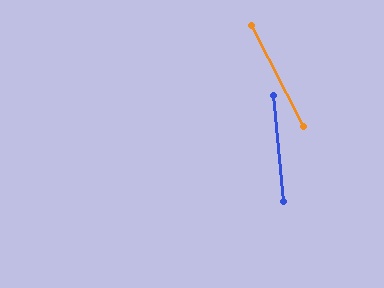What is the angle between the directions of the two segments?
Approximately 22 degrees.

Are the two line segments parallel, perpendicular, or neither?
Neither parallel nor perpendicular — they differ by about 22°.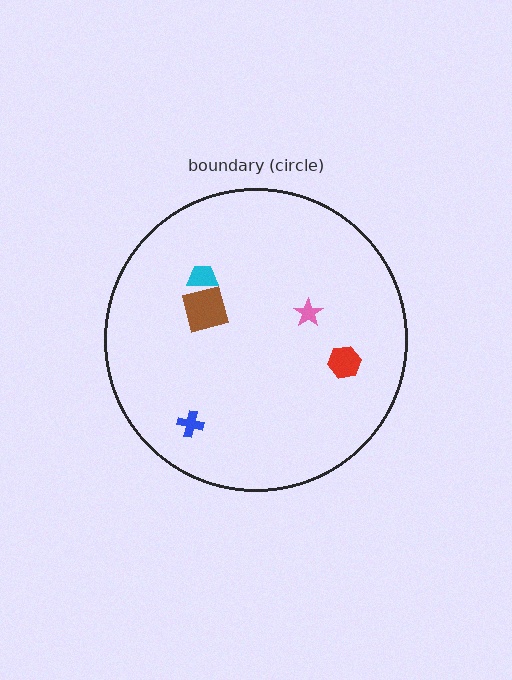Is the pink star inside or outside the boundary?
Inside.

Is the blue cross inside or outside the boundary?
Inside.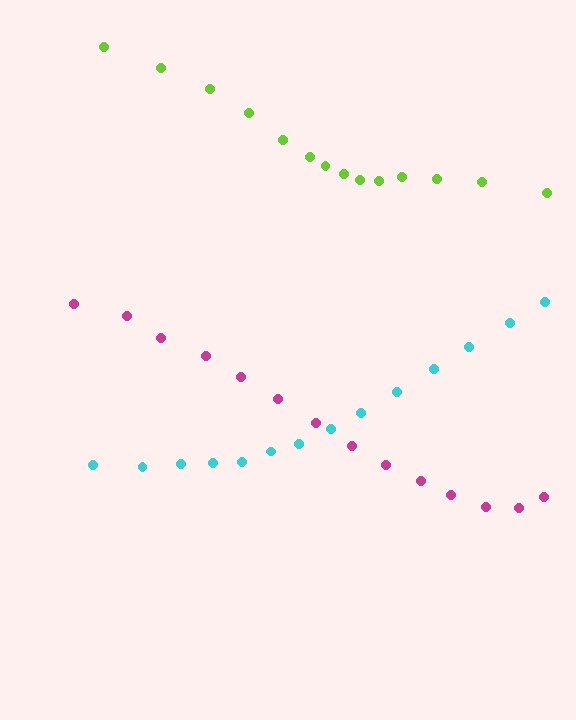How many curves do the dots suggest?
There are 3 distinct paths.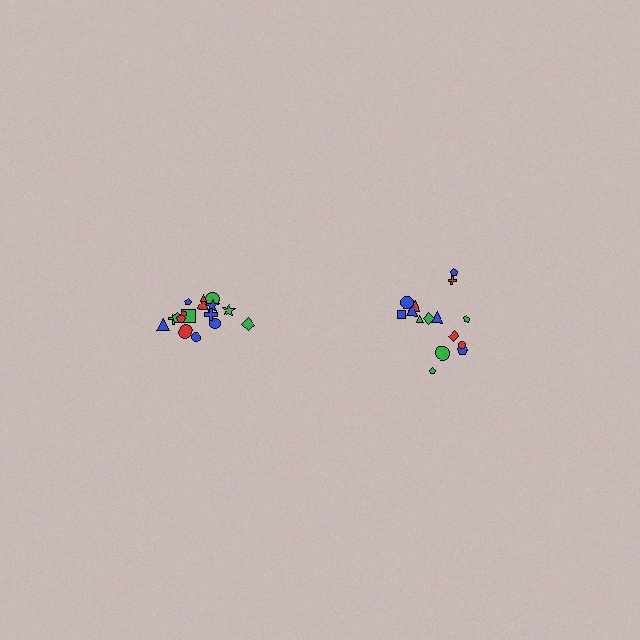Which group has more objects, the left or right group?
The left group.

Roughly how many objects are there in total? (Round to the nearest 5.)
Roughly 35 objects in total.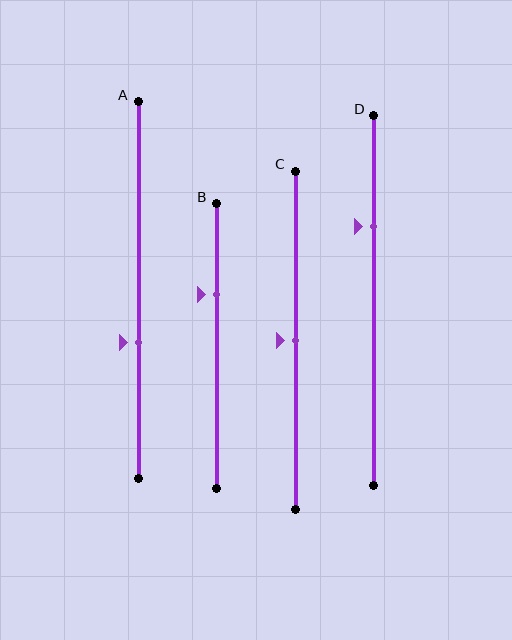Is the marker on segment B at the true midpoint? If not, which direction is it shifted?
No, the marker on segment B is shifted upward by about 18% of the segment length.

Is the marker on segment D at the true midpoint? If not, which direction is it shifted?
No, the marker on segment D is shifted upward by about 20% of the segment length.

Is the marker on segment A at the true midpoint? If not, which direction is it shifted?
No, the marker on segment A is shifted downward by about 14% of the segment length.